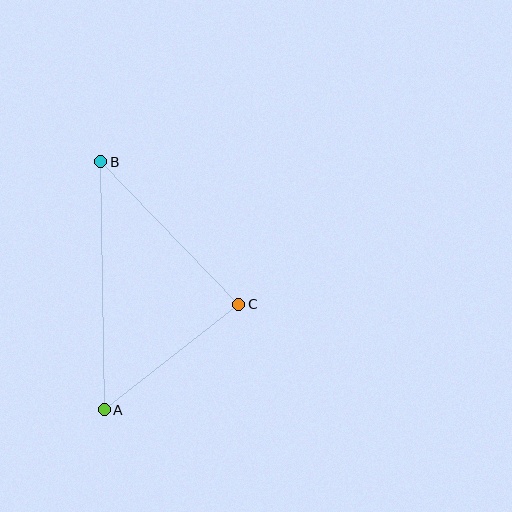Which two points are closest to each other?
Points A and C are closest to each other.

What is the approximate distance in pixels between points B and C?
The distance between B and C is approximately 198 pixels.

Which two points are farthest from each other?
Points A and B are farthest from each other.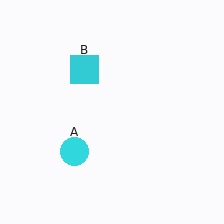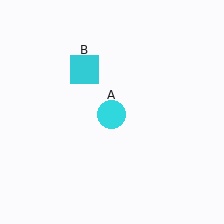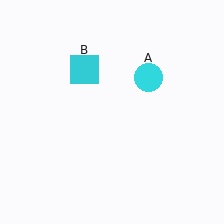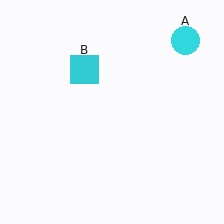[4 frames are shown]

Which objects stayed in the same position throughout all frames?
Cyan square (object B) remained stationary.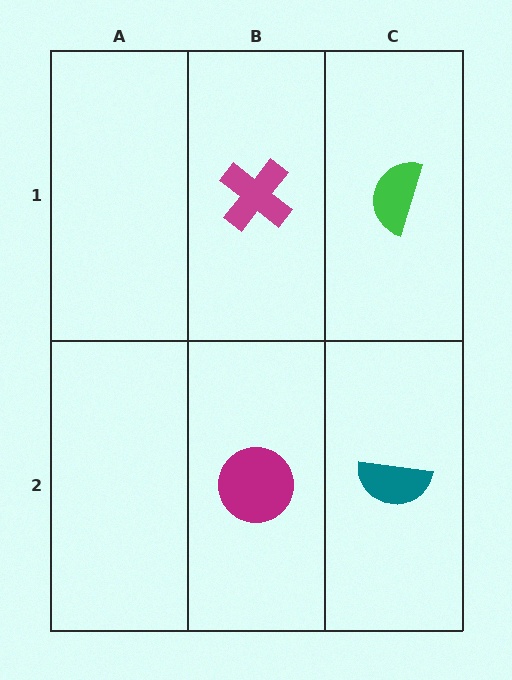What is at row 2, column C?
A teal semicircle.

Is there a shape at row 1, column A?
No, that cell is empty.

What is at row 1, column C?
A green semicircle.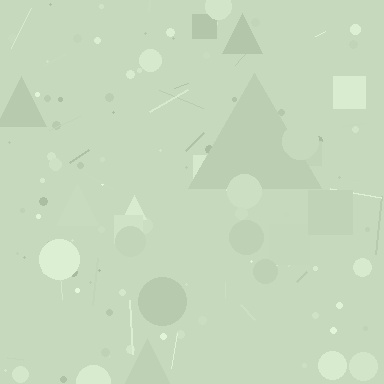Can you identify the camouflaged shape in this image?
The camouflaged shape is a triangle.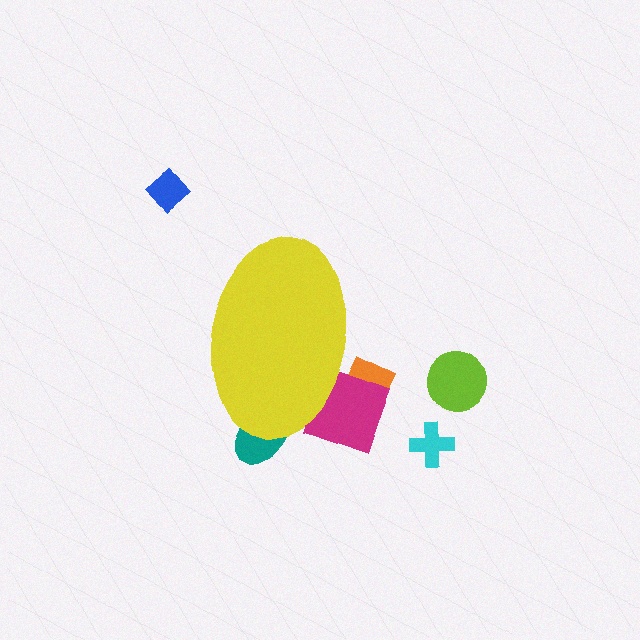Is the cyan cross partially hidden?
No, the cyan cross is fully visible.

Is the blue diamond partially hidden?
No, the blue diamond is fully visible.